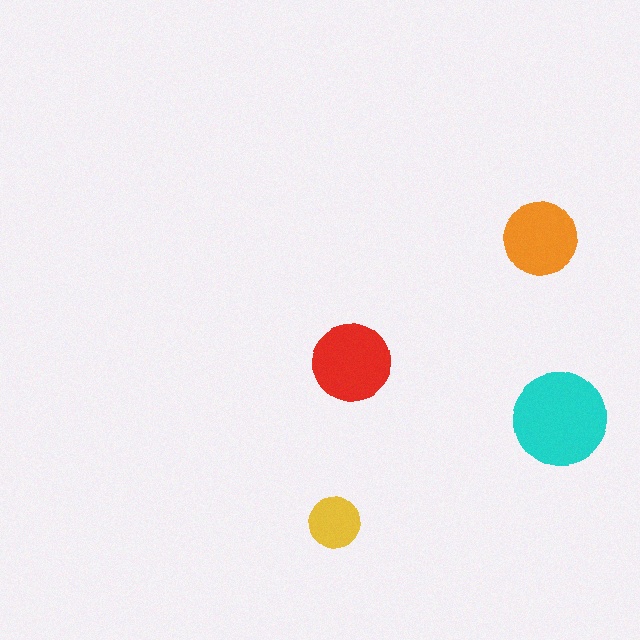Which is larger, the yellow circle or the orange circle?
The orange one.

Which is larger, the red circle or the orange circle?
The red one.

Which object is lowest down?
The yellow circle is bottommost.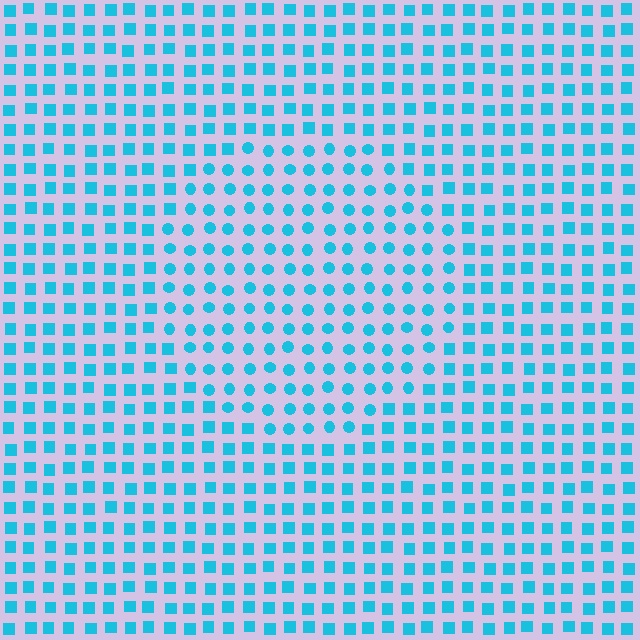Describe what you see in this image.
The image is filled with small cyan elements arranged in a uniform grid. A circle-shaped region contains circles, while the surrounding area contains squares. The boundary is defined purely by the change in element shape.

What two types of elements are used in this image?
The image uses circles inside the circle region and squares outside it.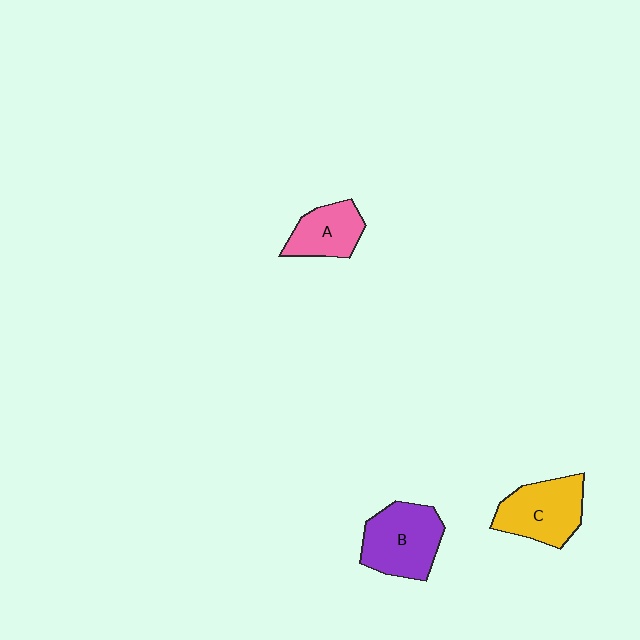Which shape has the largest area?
Shape B (purple).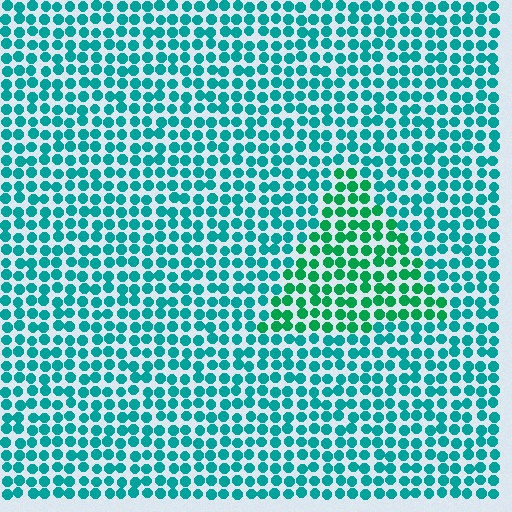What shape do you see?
I see a triangle.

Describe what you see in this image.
The image is filled with small teal elements in a uniform arrangement. A triangle-shaped region is visible where the elements are tinted to a slightly different hue, forming a subtle color boundary.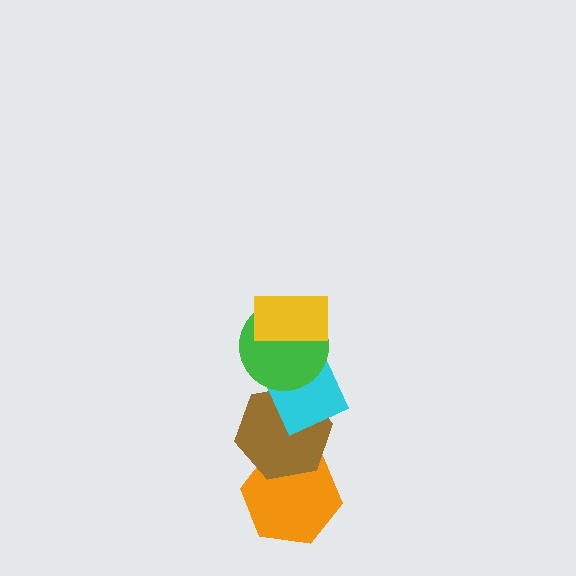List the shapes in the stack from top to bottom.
From top to bottom: the yellow rectangle, the green circle, the cyan diamond, the brown hexagon, the orange hexagon.